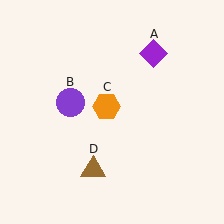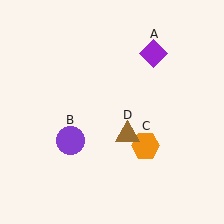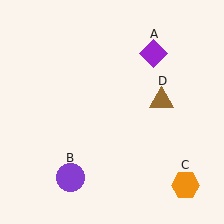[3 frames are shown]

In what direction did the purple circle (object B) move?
The purple circle (object B) moved down.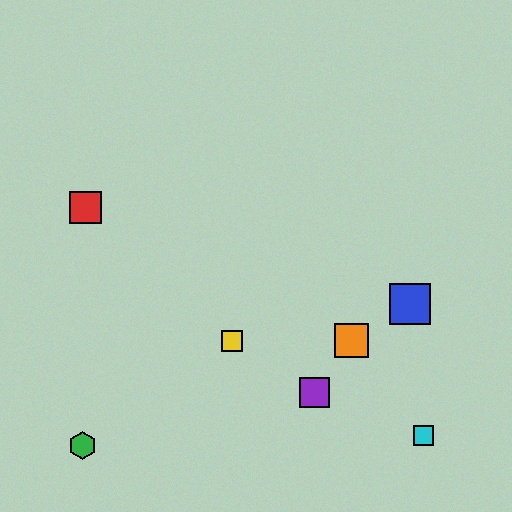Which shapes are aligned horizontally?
The yellow square, the orange square are aligned horizontally.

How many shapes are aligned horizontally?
2 shapes (the yellow square, the orange square) are aligned horizontally.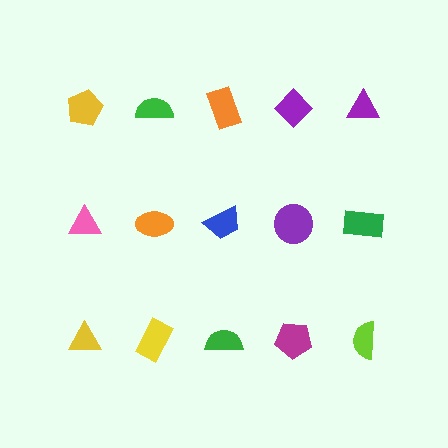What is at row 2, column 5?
A green rectangle.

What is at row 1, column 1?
A yellow pentagon.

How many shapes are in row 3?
5 shapes.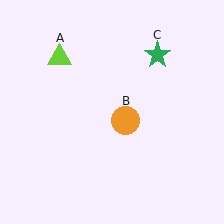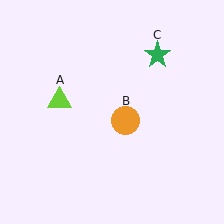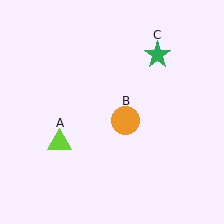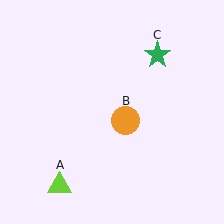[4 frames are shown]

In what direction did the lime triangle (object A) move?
The lime triangle (object A) moved down.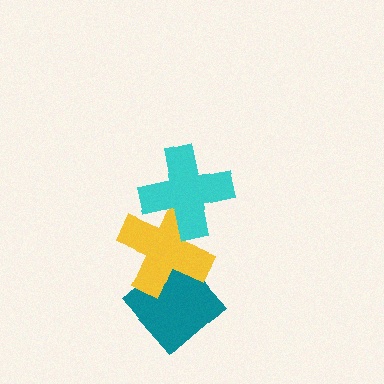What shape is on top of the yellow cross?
The cyan cross is on top of the yellow cross.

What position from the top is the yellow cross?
The yellow cross is 2nd from the top.